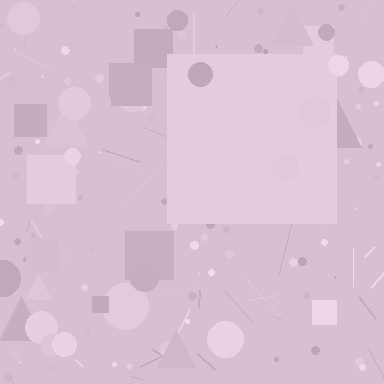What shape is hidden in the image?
A square is hidden in the image.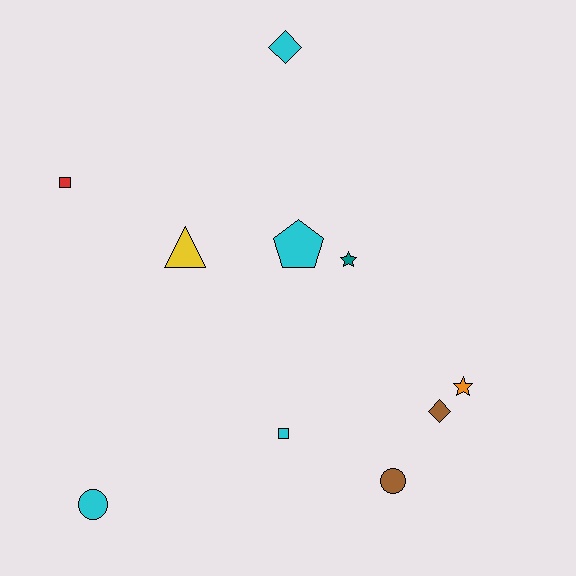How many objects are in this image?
There are 10 objects.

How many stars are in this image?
There are 2 stars.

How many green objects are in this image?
There are no green objects.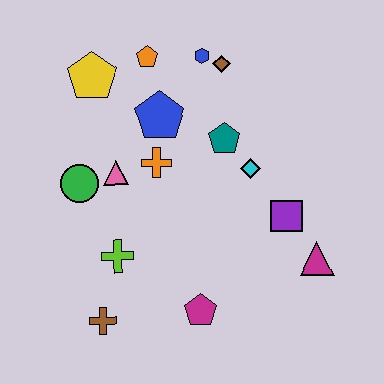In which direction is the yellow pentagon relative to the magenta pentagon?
The yellow pentagon is above the magenta pentagon.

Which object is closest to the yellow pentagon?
The orange pentagon is closest to the yellow pentagon.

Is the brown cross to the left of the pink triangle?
Yes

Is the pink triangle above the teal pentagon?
No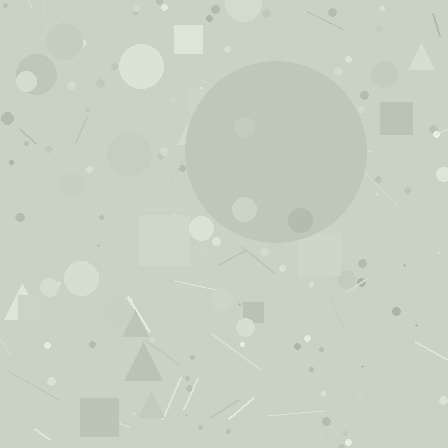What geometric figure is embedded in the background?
A circle is embedded in the background.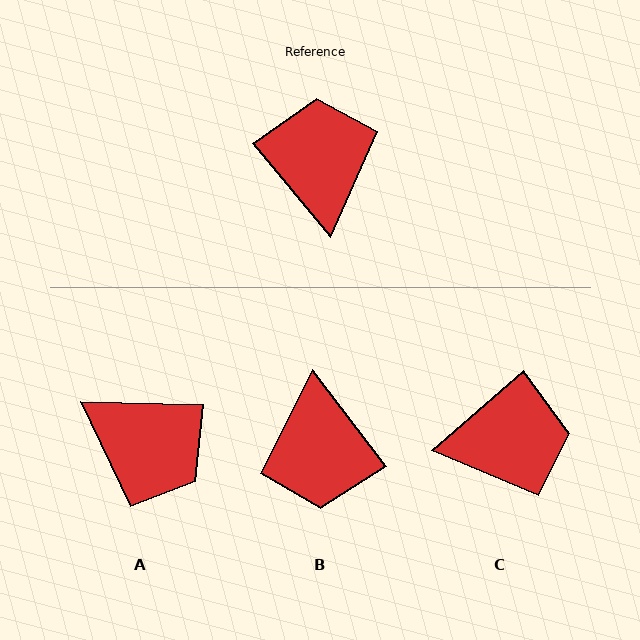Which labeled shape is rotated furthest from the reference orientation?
B, about 178 degrees away.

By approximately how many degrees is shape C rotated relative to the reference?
Approximately 89 degrees clockwise.